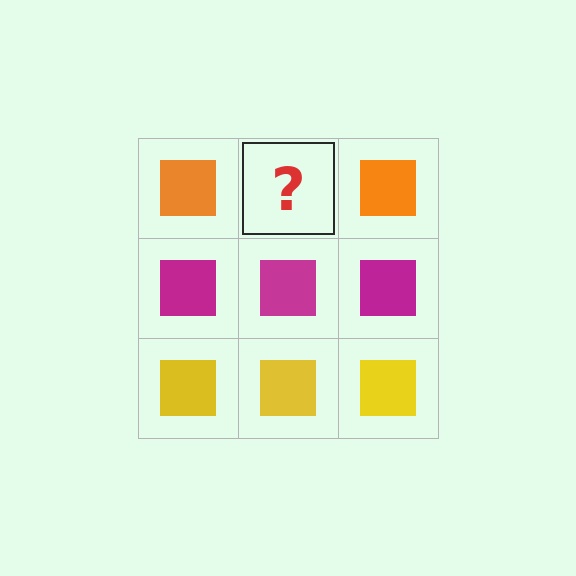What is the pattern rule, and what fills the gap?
The rule is that each row has a consistent color. The gap should be filled with an orange square.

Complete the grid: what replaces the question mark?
The question mark should be replaced with an orange square.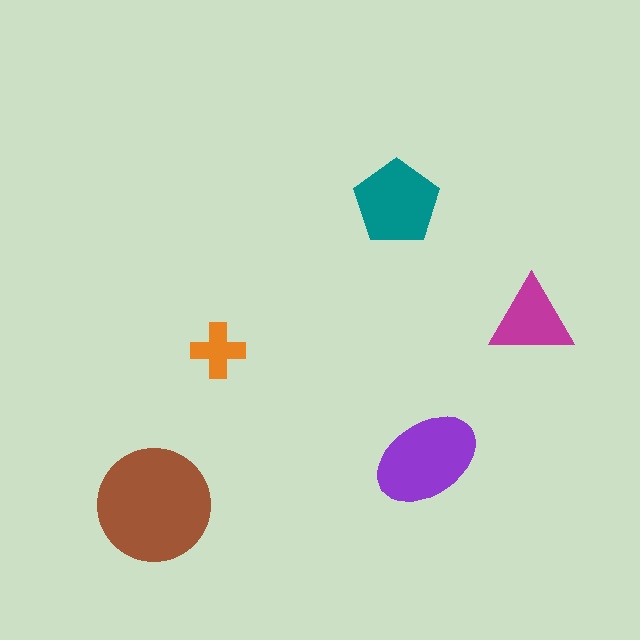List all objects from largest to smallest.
The brown circle, the purple ellipse, the teal pentagon, the magenta triangle, the orange cross.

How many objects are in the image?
There are 5 objects in the image.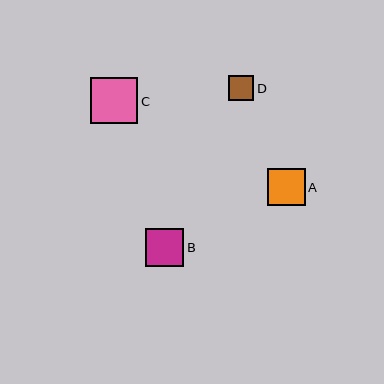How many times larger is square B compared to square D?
Square B is approximately 1.5 times the size of square D.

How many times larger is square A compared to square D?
Square A is approximately 1.5 times the size of square D.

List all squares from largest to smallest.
From largest to smallest: C, B, A, D.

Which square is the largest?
Square C is the largest with a size of approximately 47 pixels.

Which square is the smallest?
Square D is the smallest with a size of approximately 25 pixels.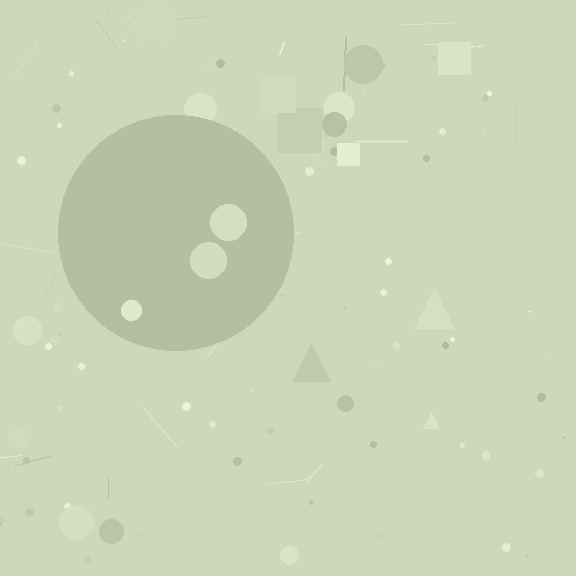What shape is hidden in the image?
A circle is hidden in the image.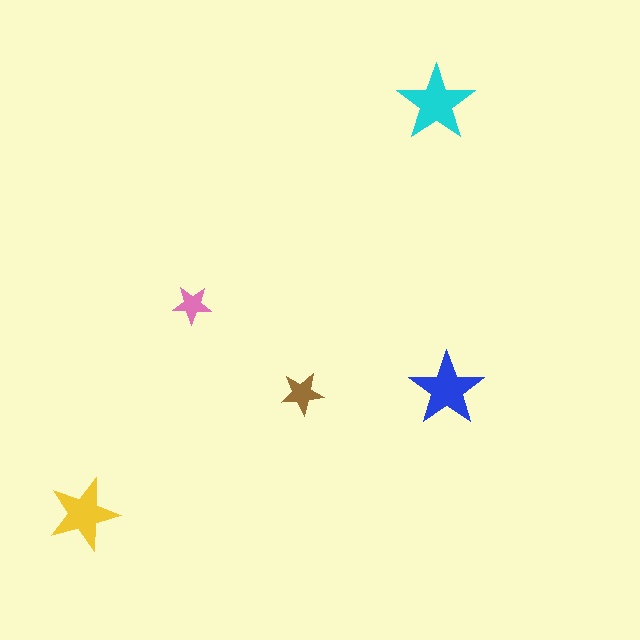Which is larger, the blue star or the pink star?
The blue one.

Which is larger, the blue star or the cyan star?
The cyan one.